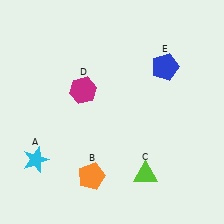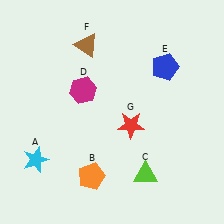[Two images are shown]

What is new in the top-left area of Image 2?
A brown triangle (F) was added in the top-left area of Image 2.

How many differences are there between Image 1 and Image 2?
There are 2 differences between the two images.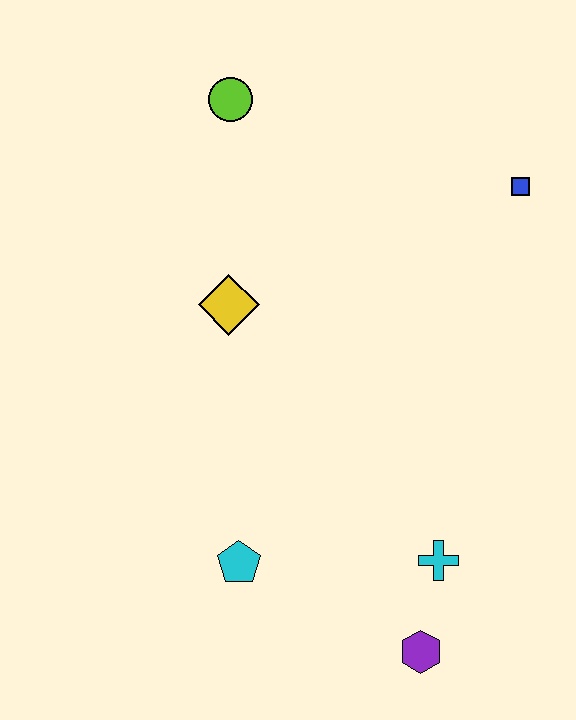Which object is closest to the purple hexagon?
The cyan cross is closest to the purple hexagon.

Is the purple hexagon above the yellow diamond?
No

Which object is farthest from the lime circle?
The purple hexagon is farthest from the lime circle.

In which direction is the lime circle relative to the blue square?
The lime circle is to the left of the blue square.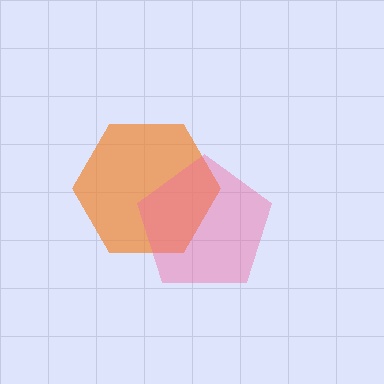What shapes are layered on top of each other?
The layered shapes are: an orange hexagon, a pink pentagon.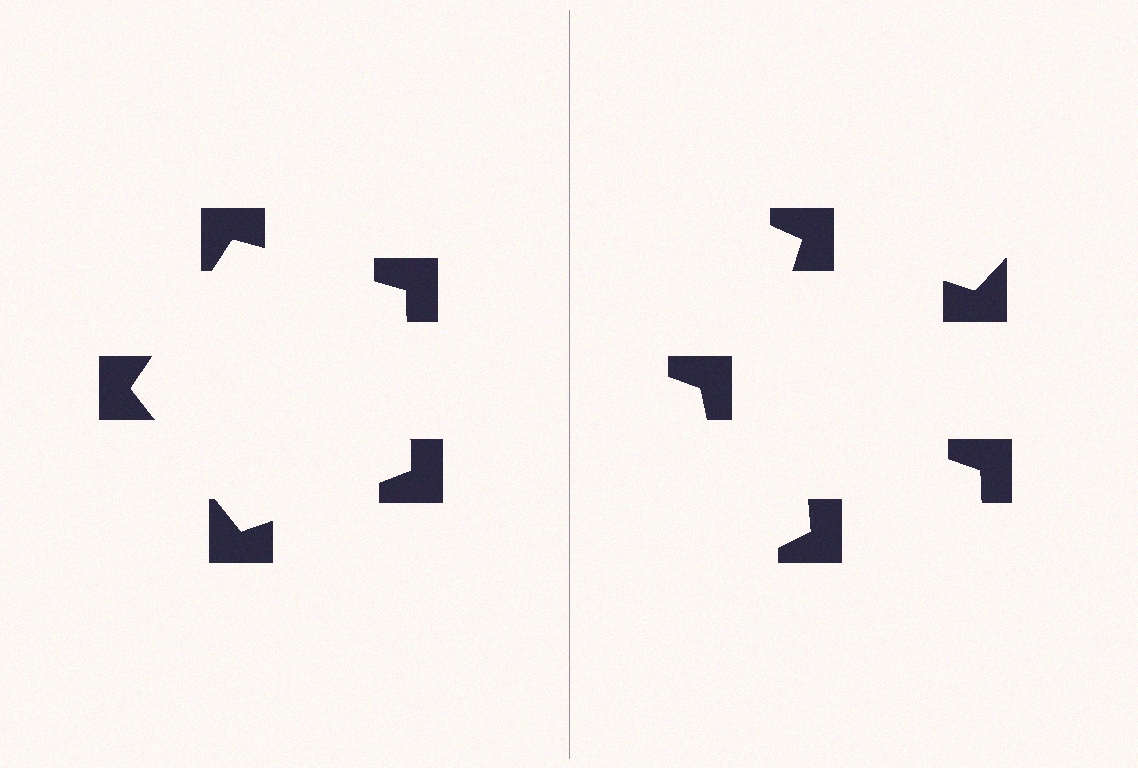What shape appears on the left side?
An illusory pentagon.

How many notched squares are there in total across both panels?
10 — 5 on each side.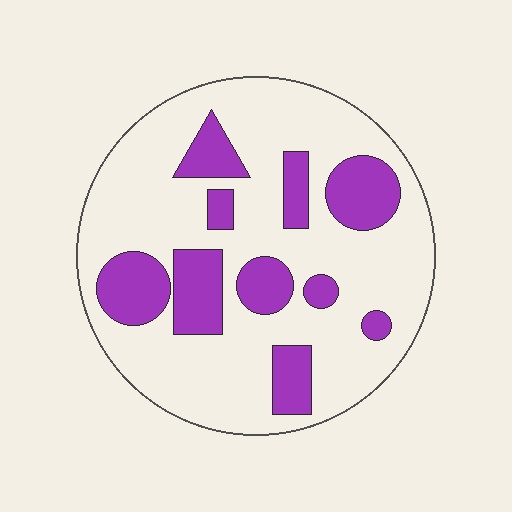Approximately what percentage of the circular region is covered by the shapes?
Approximately 25%.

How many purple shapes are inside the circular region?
10.